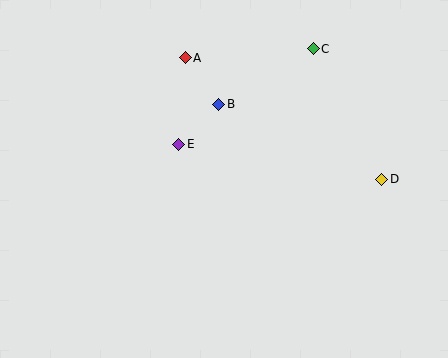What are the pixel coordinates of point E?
Point E is at (179, 144).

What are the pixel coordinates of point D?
Point D is at (382, 179).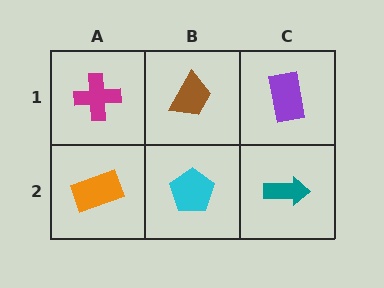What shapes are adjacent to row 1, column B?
A cyan pentagon (row 2, column B), a magenta cross (row 1, column A), a purple rectangle (row 1, column C).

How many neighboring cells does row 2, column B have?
3.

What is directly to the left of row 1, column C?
A brown trapezoid.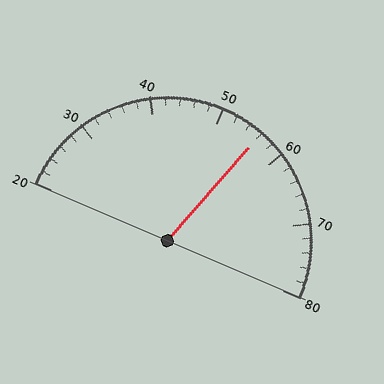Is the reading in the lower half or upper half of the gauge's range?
The reading is in the upper half of the range (20 to 80).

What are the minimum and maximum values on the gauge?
The gauge ranges from 20 to 80.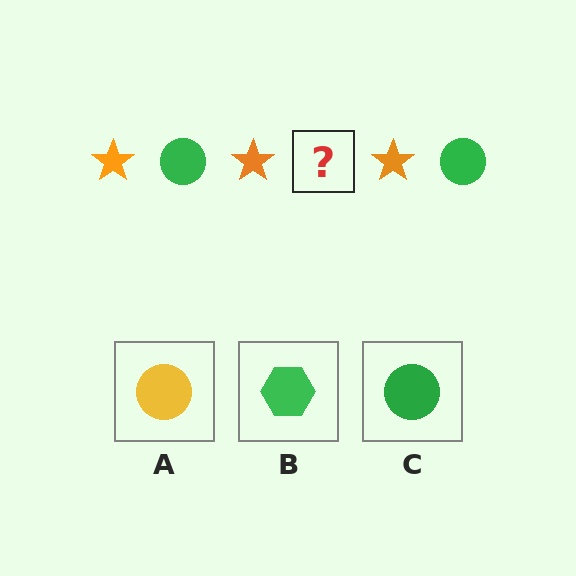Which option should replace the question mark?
Option C.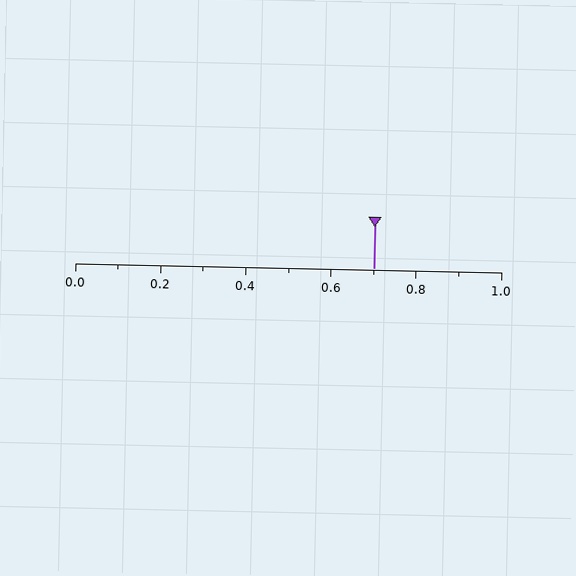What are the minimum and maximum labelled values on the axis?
The axis runs from 0.0 to 1.0.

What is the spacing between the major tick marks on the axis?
The major ticks are spaced 0.2 apart.